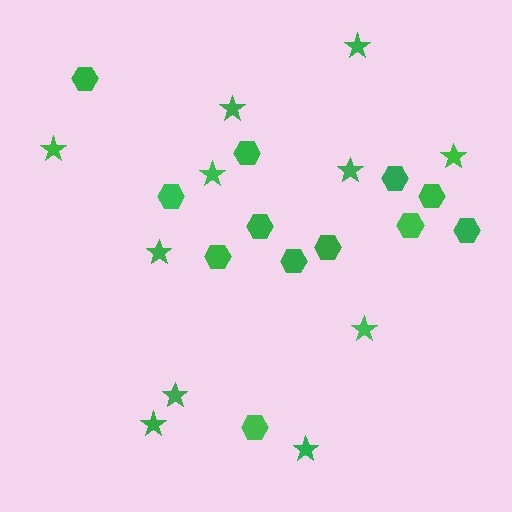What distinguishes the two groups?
There are 2 groups: one group of hexagons (12) and one group of stars (11).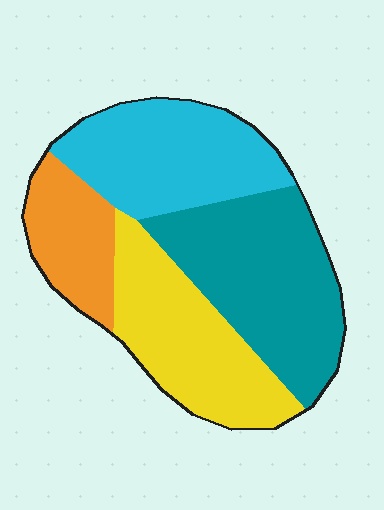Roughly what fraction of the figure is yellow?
Yellow covers 26% of the figure.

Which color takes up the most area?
Teal, at roughly 35%.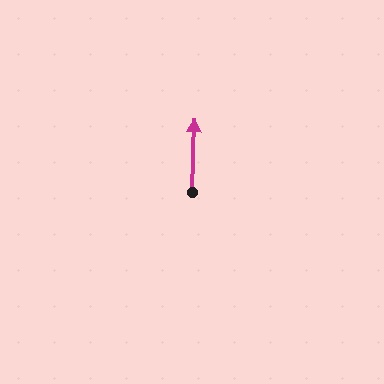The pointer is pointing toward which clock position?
Roughly 12 o'clock.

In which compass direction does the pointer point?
North.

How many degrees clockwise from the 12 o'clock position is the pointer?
Approximately 2 degrees.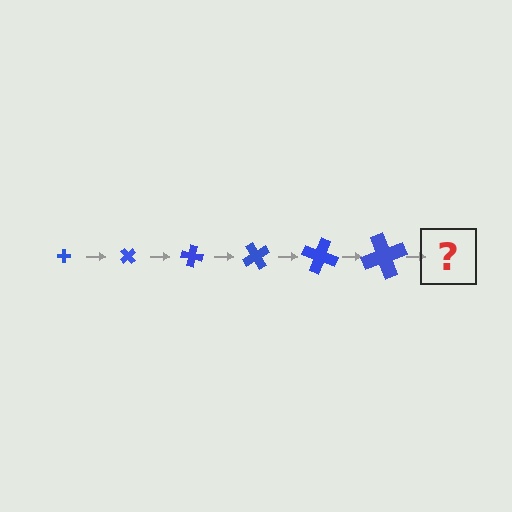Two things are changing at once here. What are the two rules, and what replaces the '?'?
The two rules are that the cross grows larger each step and it rotates 50 degrees each step. The '?' should be a cross, larger than the previous one and rotated 300 degrees from the start.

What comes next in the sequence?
The next element should be a cross, larger than the previous one and rotated 300 degrees from the start.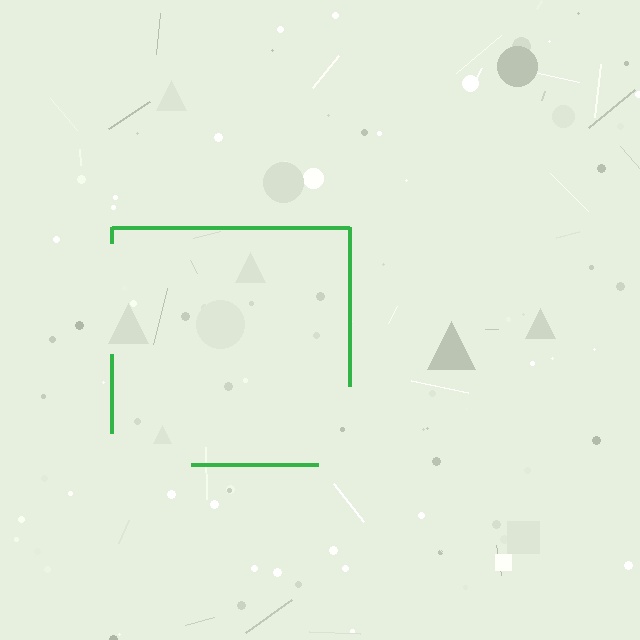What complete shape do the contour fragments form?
The contour fragments form a square.